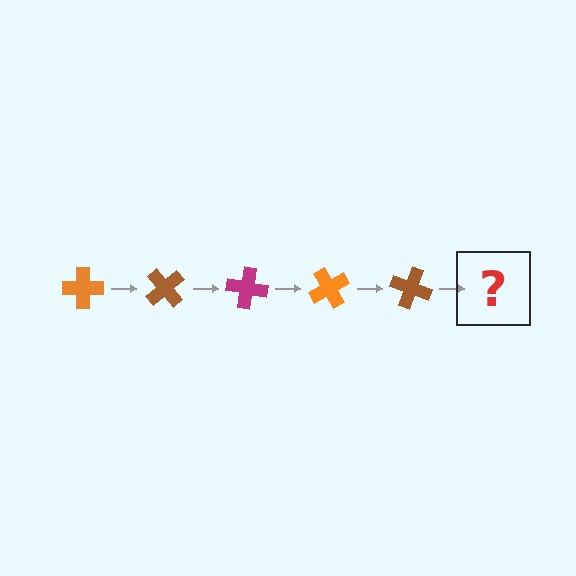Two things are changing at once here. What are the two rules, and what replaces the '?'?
The two rules are that it rotates 50 degrees each step and the color cycles through orange, brown, and magenta. The '?' should be a magenta cross, rotated 250 degrees from the start.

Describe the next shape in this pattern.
It should be a magenta cross, rotated 250 degrees from the start.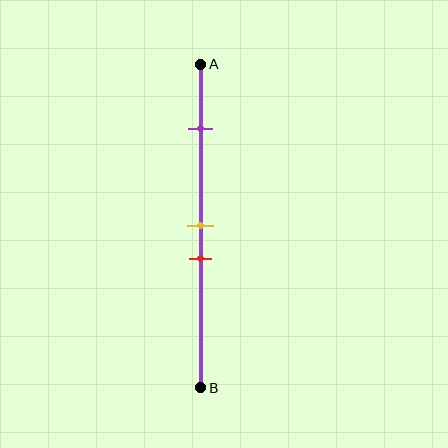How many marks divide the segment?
There are 3 marks dividing the segment.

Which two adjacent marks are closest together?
The yellow and red marks are the closest adjacent pair.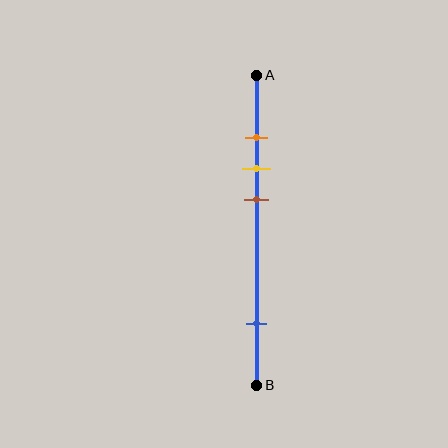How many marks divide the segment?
There are 4 marks dividing the segment.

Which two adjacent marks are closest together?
The orange and yellow marks are the closest adjacent pair.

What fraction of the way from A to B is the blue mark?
The blue mark is approximately 80% (0.8) of the way from A to B.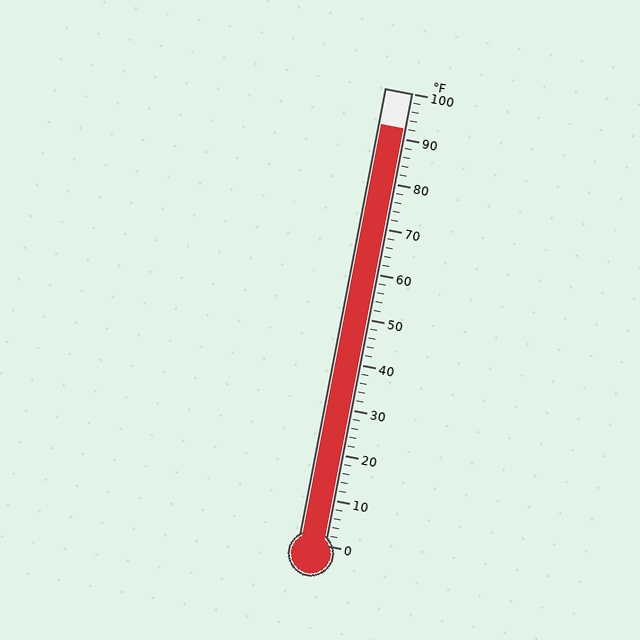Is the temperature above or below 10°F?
The temperature is above 10°F.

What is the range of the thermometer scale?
The thermometer scale ranges from 0°F to 100°F.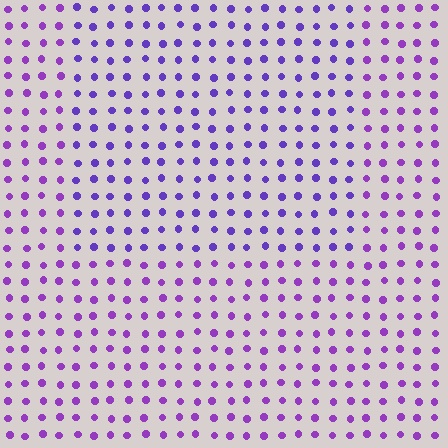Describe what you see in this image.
The image is filled with small purple elements in a uniform arrangement. A rectangle-shaped region is visible where the elements are tinted to a slightly different hue, forming a subtle color boundary.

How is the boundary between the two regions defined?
The boundary is defined purely by a slight shift in hue (about 22 degrees). Spacing, size, and orientation are identical on both sides.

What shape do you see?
I see a rectangle.